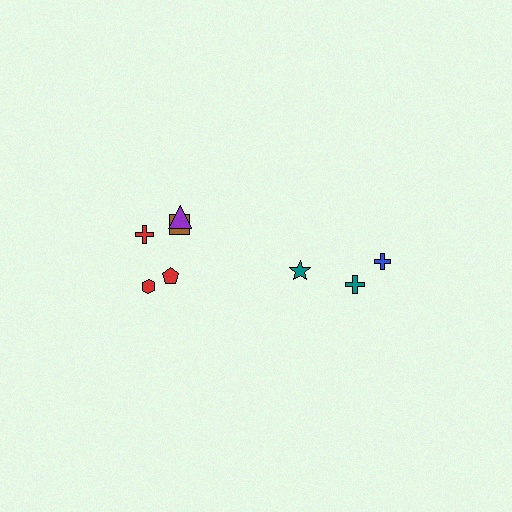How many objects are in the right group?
There are 3 objects.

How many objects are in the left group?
There are 5 objects.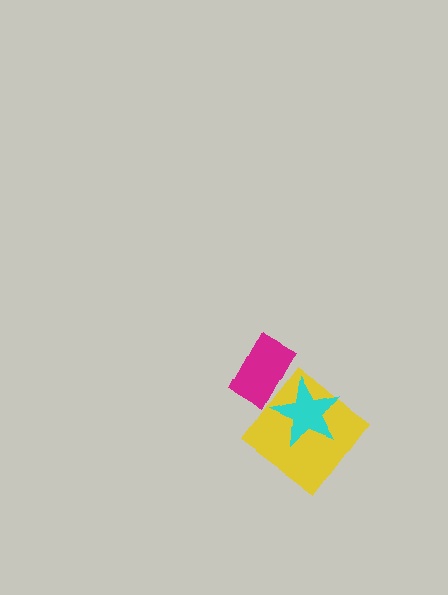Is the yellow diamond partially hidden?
Yes, it is partially covered by another shape.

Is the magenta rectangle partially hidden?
Yes, it is partially covered by another shape.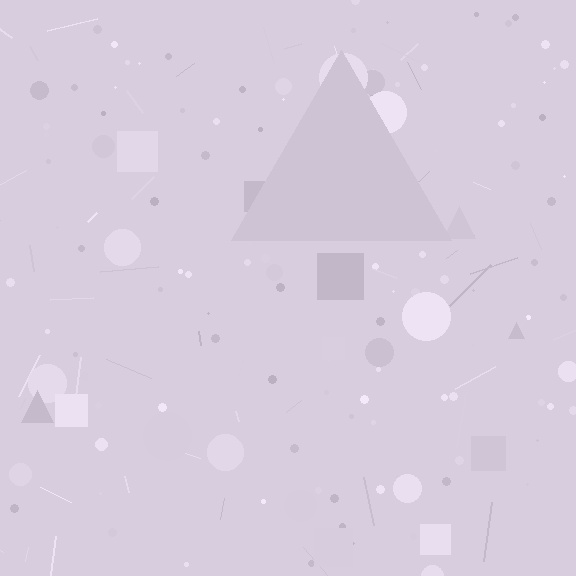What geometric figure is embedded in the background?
A triangle is embedded in the background.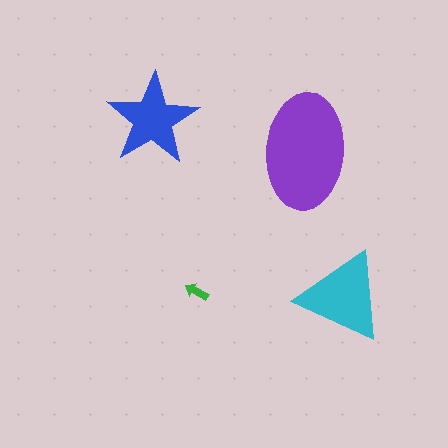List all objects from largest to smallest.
The purple ellipse, the cyan triangle, the blue star, the green arrow.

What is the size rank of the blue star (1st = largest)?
3rd.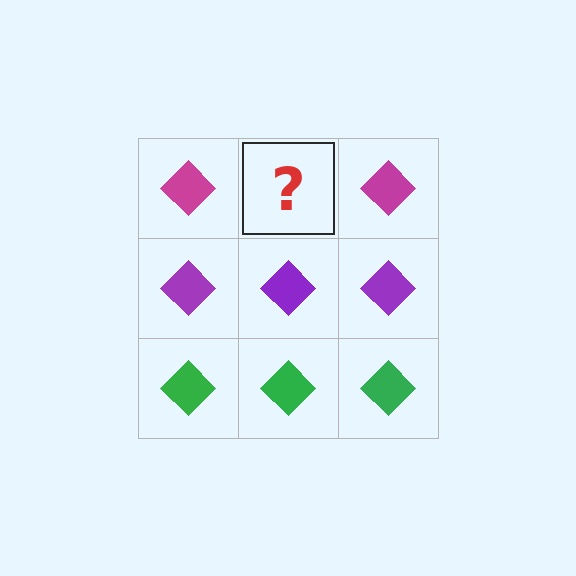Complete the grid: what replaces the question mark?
The question mark should be replaced with a magenta diamond.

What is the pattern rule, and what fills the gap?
The rule is that each row has a consistent color. The gap should be filled with a magenta diamond.